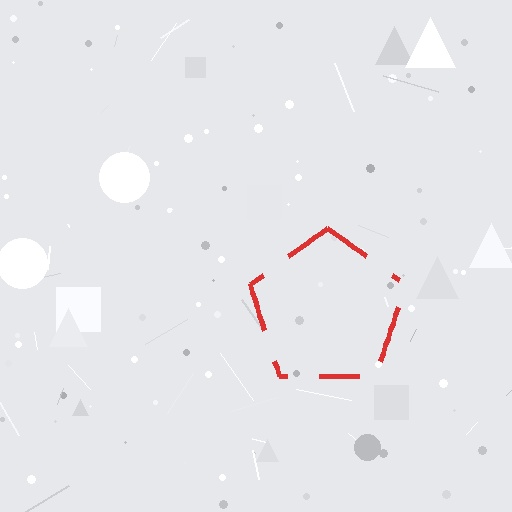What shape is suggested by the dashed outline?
The dashed outline suggests a pentagon.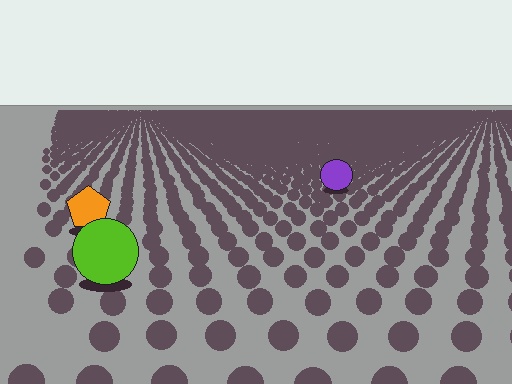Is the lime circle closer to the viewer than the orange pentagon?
Yes. The lime circle is closer — you can tell from the texture gradient: the ground texture is coarser near it.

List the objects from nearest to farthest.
From nearest to farthest: the lime circle, the orange pentagon, the purple circle.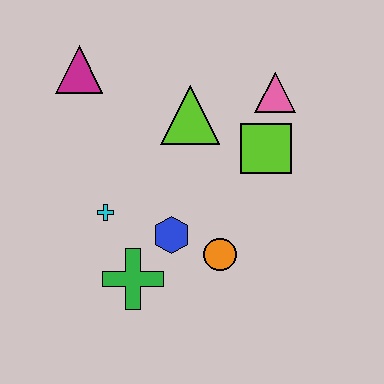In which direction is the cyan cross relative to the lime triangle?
The cyan cross is below the lime triangle.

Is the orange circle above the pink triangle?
No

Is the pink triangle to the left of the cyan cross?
No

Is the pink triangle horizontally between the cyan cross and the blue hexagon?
No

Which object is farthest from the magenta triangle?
The orange circle is farthest from the magenta triangle.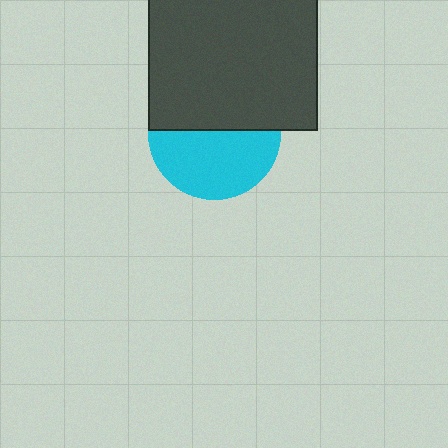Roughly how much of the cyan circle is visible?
About half of it is visible (roughly 52%).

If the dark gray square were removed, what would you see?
You would see the complete cyan circle.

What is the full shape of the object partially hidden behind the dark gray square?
The partially hidden object is a cyan circle.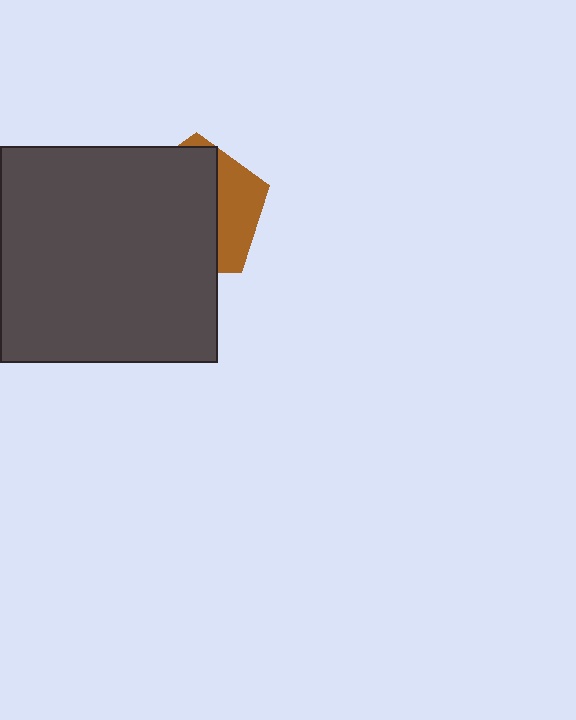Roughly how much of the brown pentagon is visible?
A small part of it is visible (roughly 32%).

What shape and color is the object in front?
The object in front is a dark gray square.